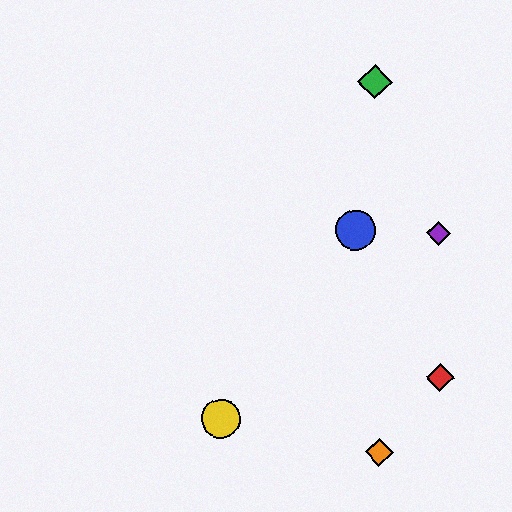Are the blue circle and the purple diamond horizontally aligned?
Yes, both are at y≈230.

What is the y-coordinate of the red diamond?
The red diamond is at y≈377.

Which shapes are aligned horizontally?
The blue circle, the purple diamond are aligned horizontally.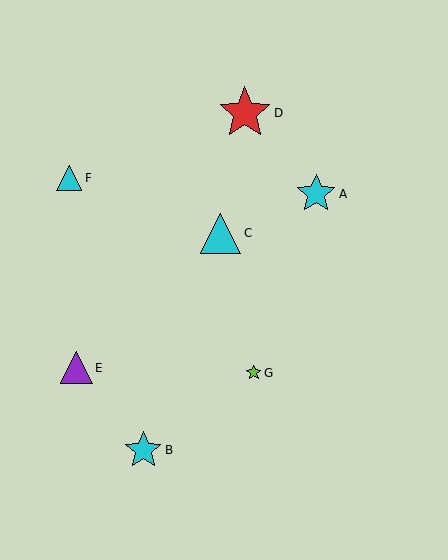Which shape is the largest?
The red star (labeled D) is the largest.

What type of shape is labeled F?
Shape F is a cyan triangle.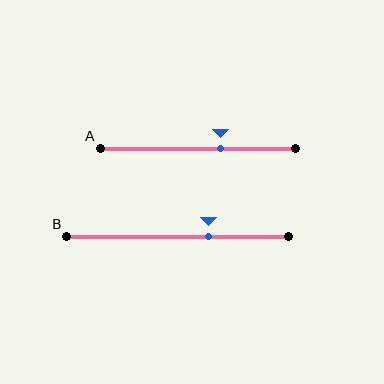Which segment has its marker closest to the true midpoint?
Segment A has its marker closest to the true midpoint.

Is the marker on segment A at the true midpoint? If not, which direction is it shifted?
No, the marker on segment A is shifted to the right by about 12% of the segment length.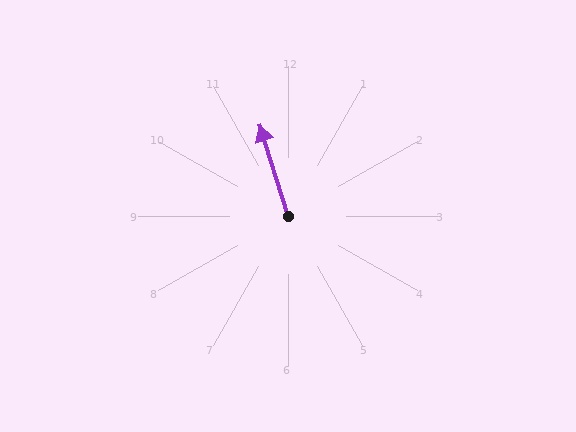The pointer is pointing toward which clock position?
Roughly 11 o'clock.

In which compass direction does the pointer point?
North.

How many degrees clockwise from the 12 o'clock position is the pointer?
Approximately 343 degrees.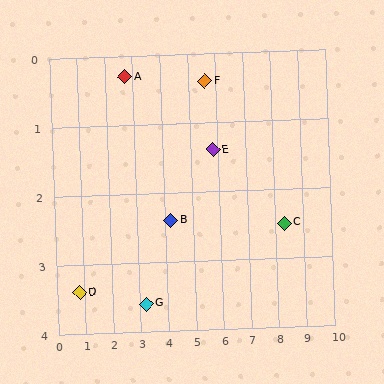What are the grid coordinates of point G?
Point G is at approximately (3.2, 3.6).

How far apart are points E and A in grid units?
Points E and A are about 3.3 grid units apart.